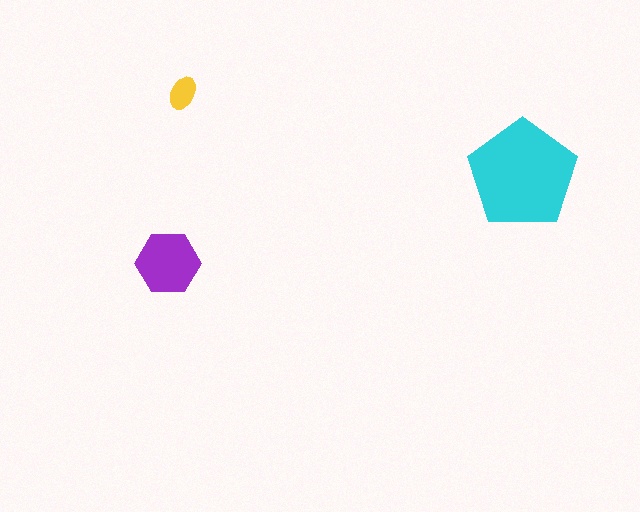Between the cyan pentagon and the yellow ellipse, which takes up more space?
The cyan pentagon.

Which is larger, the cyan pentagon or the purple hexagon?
The cyan pentagon.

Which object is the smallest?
The yellow ellipse.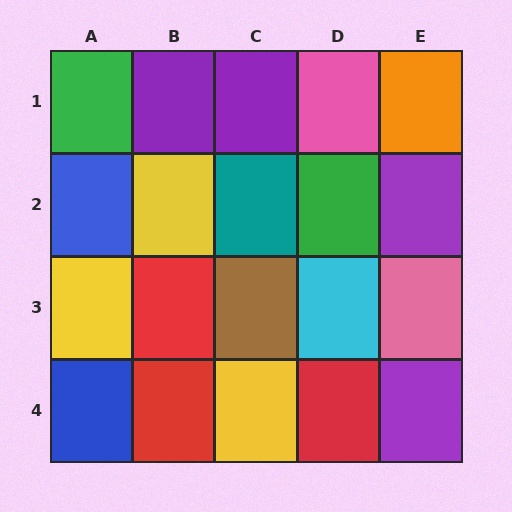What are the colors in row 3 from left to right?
Yellow, red, brown, cyan, pink.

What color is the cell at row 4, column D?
Red.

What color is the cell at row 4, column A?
Blue.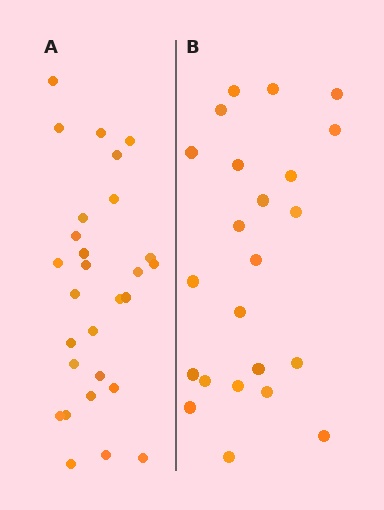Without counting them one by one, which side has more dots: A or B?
Region A (the left region) has more dots.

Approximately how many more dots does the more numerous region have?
Region A has about 5 more dots than region B.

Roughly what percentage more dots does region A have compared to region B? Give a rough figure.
About 20% more.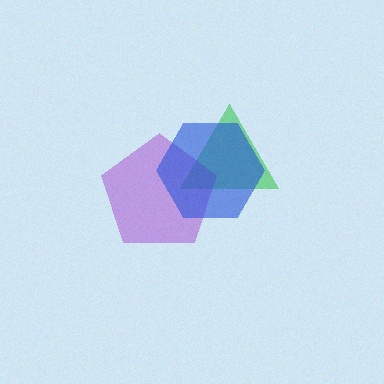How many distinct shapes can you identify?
There are 3 distinct shapes: a green triangle, a purple pentagon, a blue hexagon.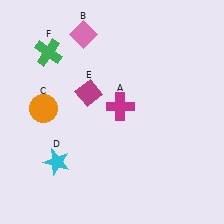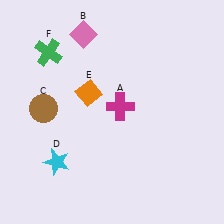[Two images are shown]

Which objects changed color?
C changed from orange to brown. E changed from magenta to orange.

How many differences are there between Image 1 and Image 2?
There are 2 differences between the two images.